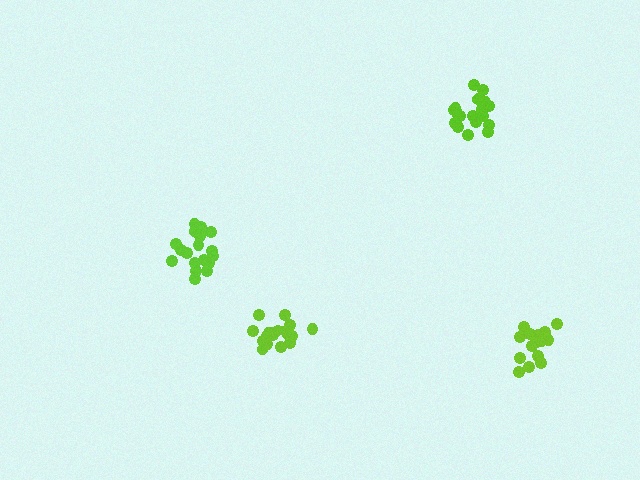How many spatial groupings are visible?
There are 4 spatial groupings.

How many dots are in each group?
Group 1: 20 dots, Group 2: 18 dots, Group 3: 18 dots, Group 4: 16 dots (72 total).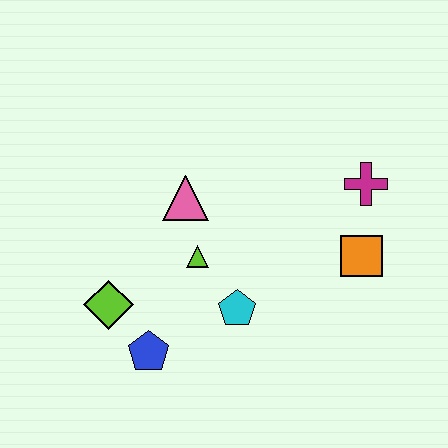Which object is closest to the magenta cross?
The orange square is closest to the magenta cross.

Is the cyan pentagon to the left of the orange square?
Yes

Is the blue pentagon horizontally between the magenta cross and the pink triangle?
No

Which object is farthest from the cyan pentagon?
The magenta cross is farthest from the cyan pentagon.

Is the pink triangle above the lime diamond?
Yes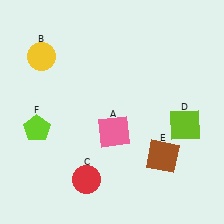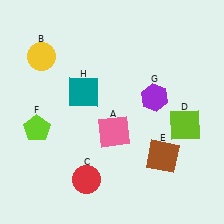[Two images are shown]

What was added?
A purple hexagon (G), a teal square (H) were added in Image 2.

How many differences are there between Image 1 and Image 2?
There are 2 differences between the two images.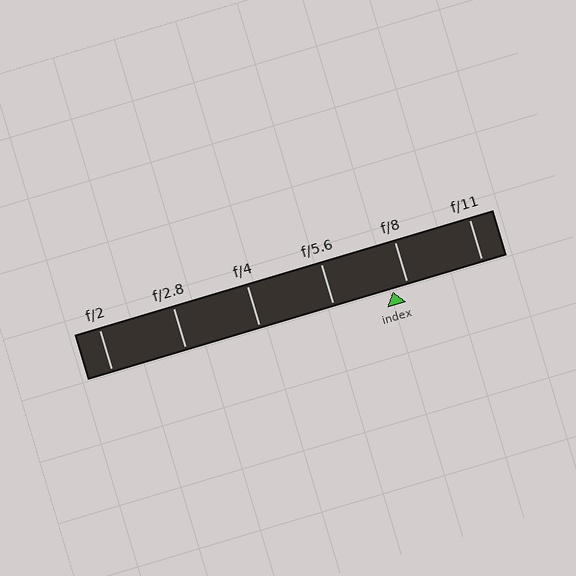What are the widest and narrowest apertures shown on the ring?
The widest aperture shown is f/2 and the narrowest is f/11.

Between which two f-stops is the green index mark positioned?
The index mark is between f/5.6 and f/8.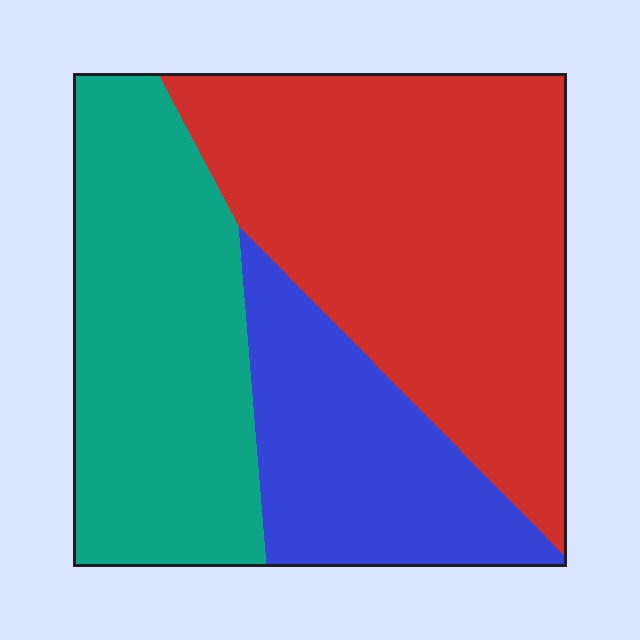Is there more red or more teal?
Red.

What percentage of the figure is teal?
Teal takes up about one third (1/3) of the figure.